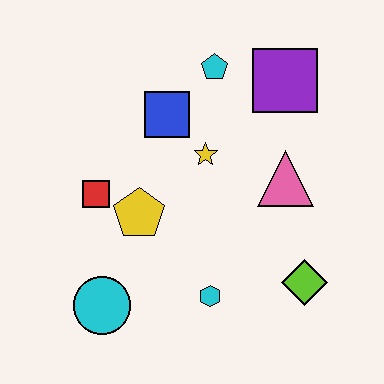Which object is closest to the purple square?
The cyan pentagon is closest to the purple square.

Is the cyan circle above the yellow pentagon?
No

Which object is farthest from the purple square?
The cyan circle is farthest from the purple square.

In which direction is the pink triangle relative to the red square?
The pink triangle is to the right of the red square.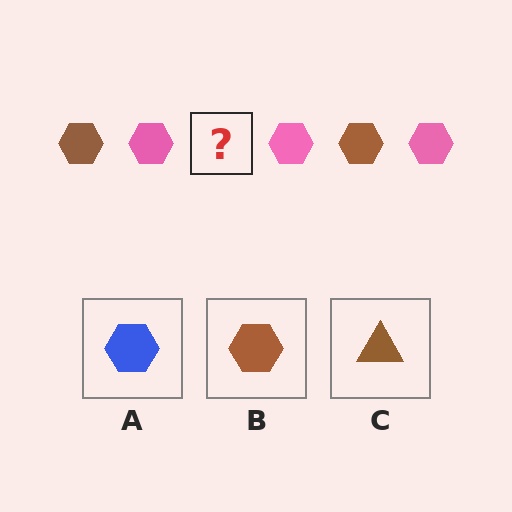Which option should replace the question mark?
Option B.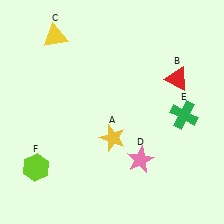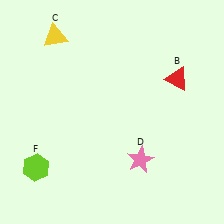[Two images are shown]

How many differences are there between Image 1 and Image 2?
There are 2 differences between the two images.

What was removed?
The green cross (E), the yellow star (A) were removed in Image 2.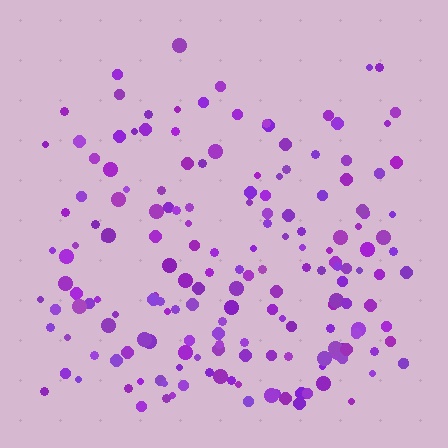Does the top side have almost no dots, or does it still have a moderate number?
Still a moderate number, just noticeably fewer than the bottom.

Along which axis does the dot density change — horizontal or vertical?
Vertical.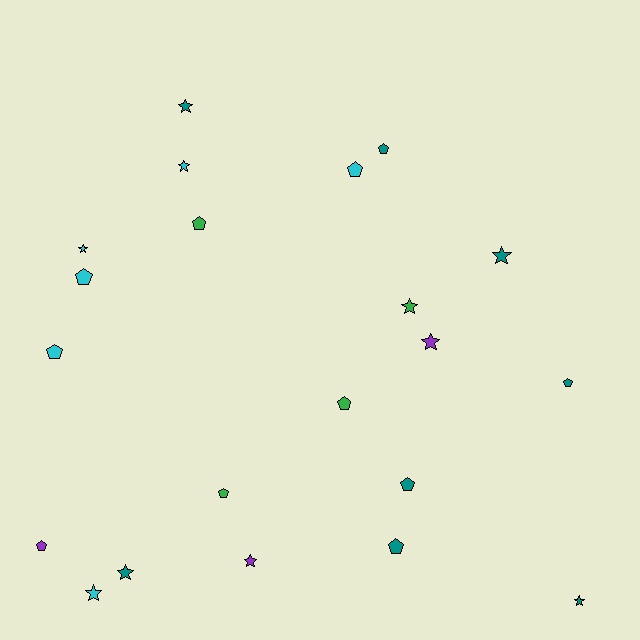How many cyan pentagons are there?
There are 3 cyan pentagons.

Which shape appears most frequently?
Pentagon, with 11 objects.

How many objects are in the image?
There are 21 objects.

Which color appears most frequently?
Teal, with 8 objects.